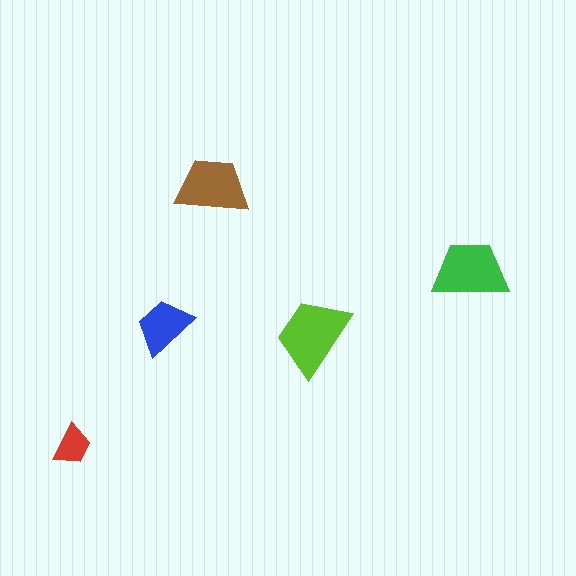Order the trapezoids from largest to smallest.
the lime one, the green one, the brown one, the blue one, the red one.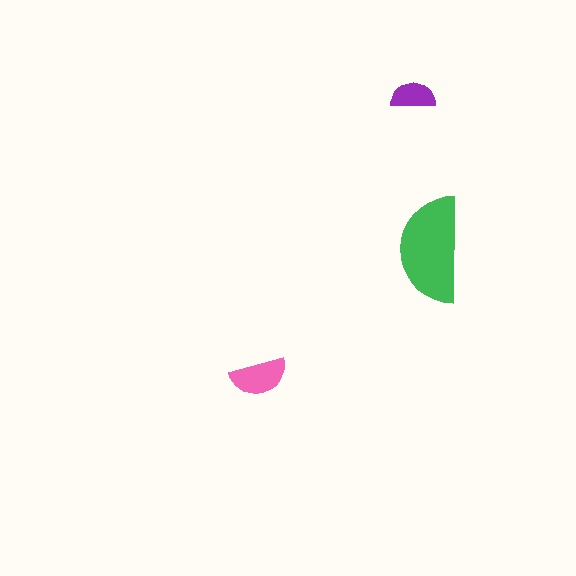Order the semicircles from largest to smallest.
the green one, the pink one, the purple one.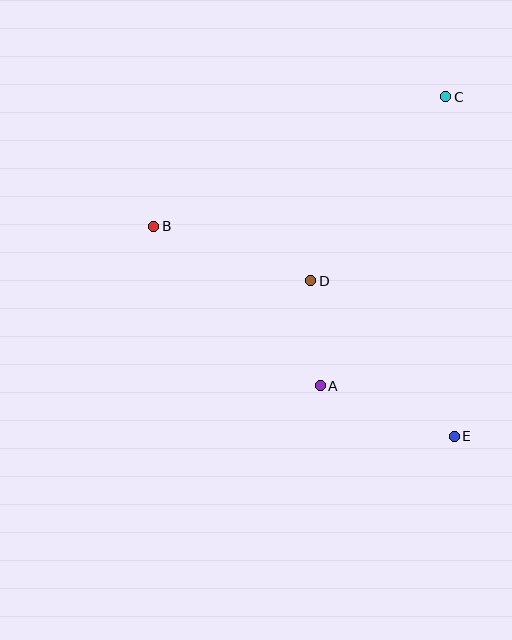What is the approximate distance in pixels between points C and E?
The distance between C and E is approximately 340 pixels.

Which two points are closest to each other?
Points A and D are closest to each other.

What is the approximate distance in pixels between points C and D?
The distance between C and D is approximately 228 pixels.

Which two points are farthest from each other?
Points B and E are farthest from each other.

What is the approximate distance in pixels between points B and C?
The distance between B and C is approximately 319 pixels.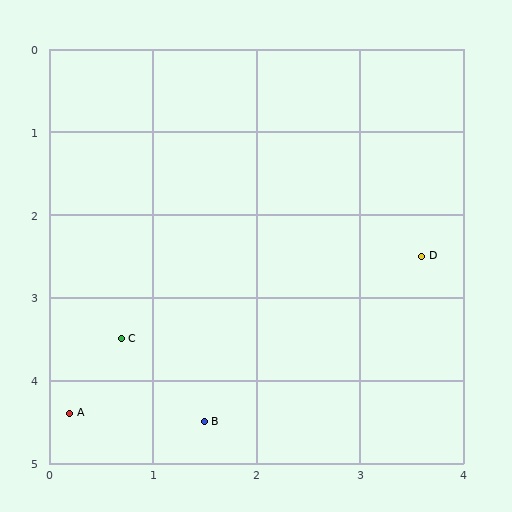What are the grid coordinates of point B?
Point B is at approximately (1.5, 4.5).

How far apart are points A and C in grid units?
Points A and C are about 1.0 grid units apart.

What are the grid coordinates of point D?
Point D is at approximately (3.6, 2.5).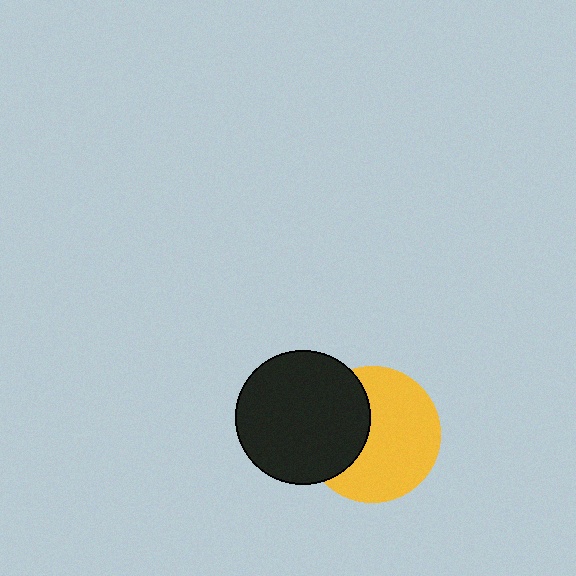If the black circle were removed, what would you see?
You would see the complete yellow circle.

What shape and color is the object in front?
The object in front is a black circle.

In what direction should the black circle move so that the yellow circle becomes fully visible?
The black circle should move left. That is the shortest direction to clear the overlap and leave the yellow circle fully visible.